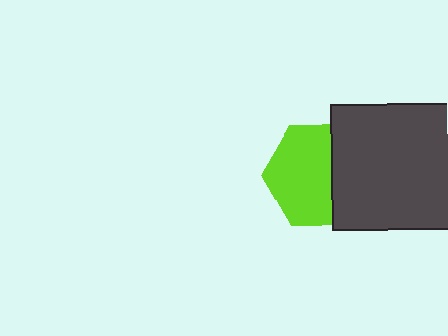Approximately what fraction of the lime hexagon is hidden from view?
Roughly 36% of the lime hexagon is hidden behind the dark gray square.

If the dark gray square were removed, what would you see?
You would see the complete lime hexagon.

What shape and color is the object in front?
The object in front is a dark gray square.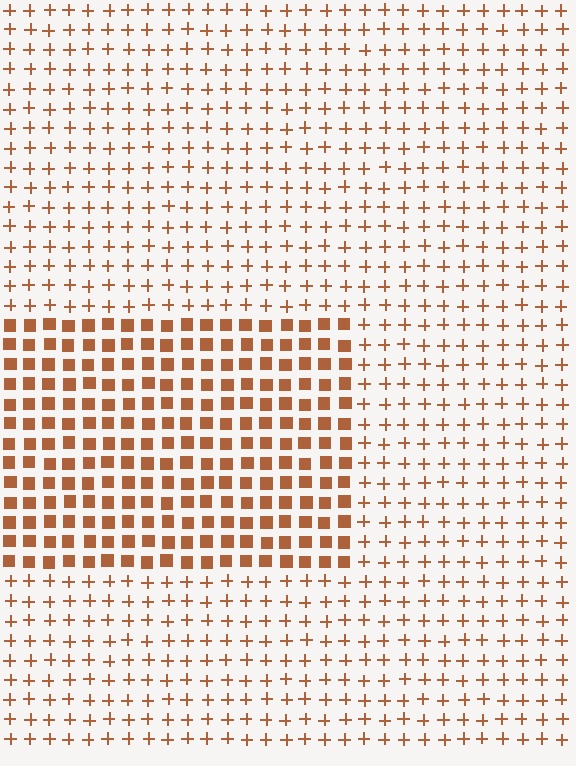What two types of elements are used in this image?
The image uses squares inside the rectangle region and plus signs outside it.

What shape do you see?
I see a rectangle.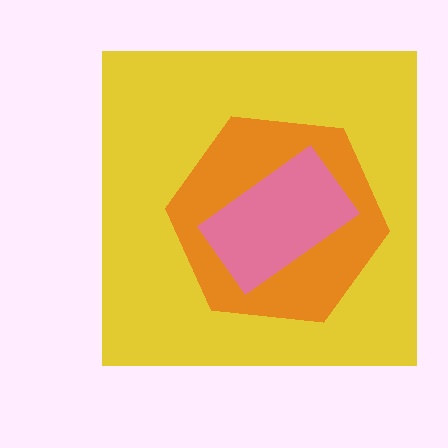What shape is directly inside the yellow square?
The orange hexagon.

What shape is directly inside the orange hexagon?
The pink rectangle.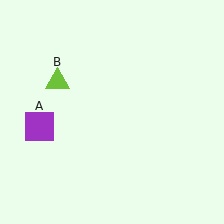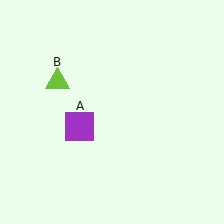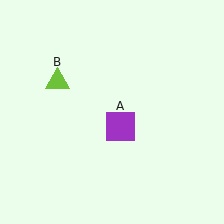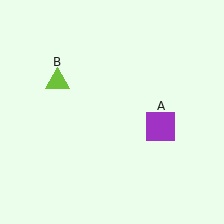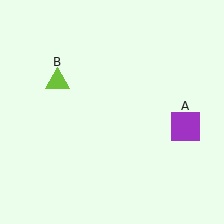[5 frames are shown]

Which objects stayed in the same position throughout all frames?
Lime triangle (object B) remained stationary.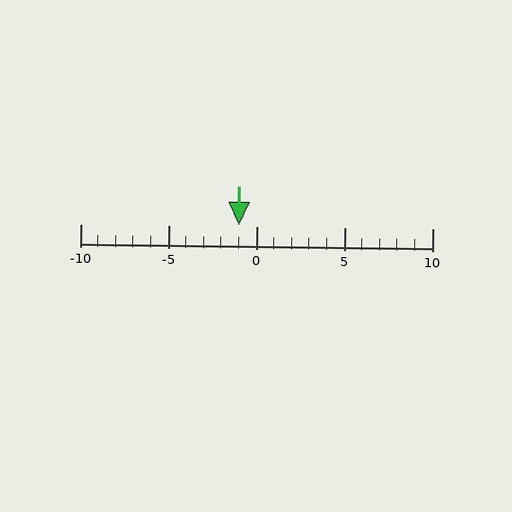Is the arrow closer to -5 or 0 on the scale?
The arrow is closer to 0.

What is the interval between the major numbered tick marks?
The major tick marks are spaced 5 units apart.